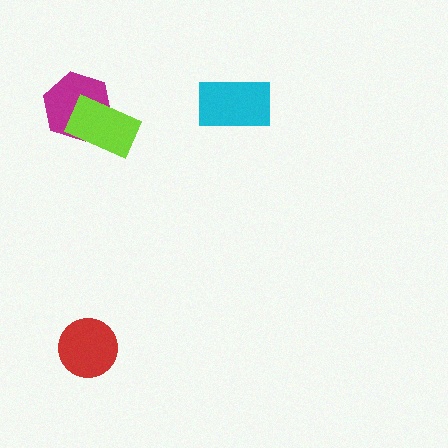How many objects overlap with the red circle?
0 objects overlap with the red circle.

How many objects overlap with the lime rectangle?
1 object overlaps with the lime rectangle.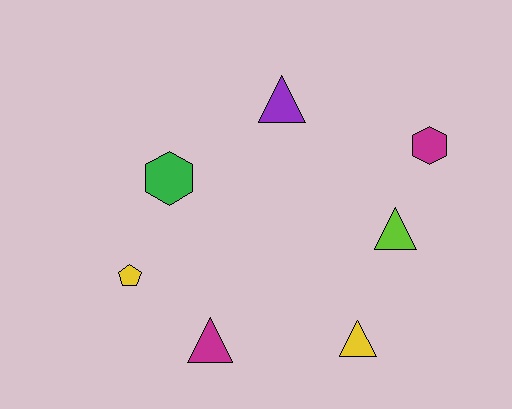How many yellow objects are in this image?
There are 2 yellow objects.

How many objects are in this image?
There are 7 objects.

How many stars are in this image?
There are no stars.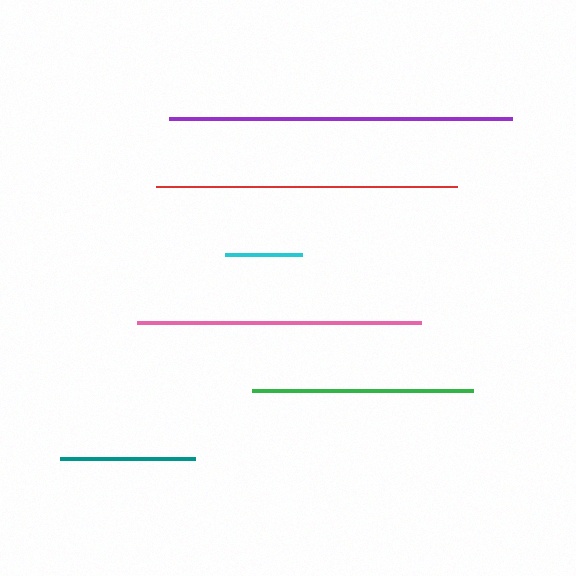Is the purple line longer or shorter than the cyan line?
The purple line is longer than the cyan line.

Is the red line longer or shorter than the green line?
The red line is longer than the green line.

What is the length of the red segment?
The red segment is approximately 302 pixels long.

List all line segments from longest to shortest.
From longest to shortest: purple, red, pink, green, teal, cyan.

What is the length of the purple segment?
The purple segment is approximately 344 pixels long.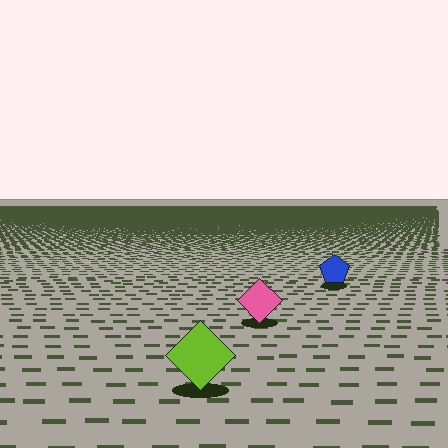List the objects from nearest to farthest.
From nearest to farthest: the lime diamond, the pink diamond, the blue pentagon.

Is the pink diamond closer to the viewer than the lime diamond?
No. The lime diamond is closer — you can tell from the texture gradient: the ground texture is coarser near it.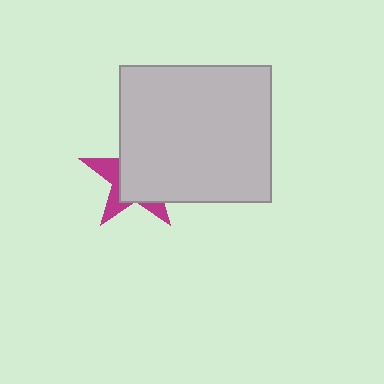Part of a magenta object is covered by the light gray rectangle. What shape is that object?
It is a star.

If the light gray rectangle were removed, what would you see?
You would see the complete magenta star.